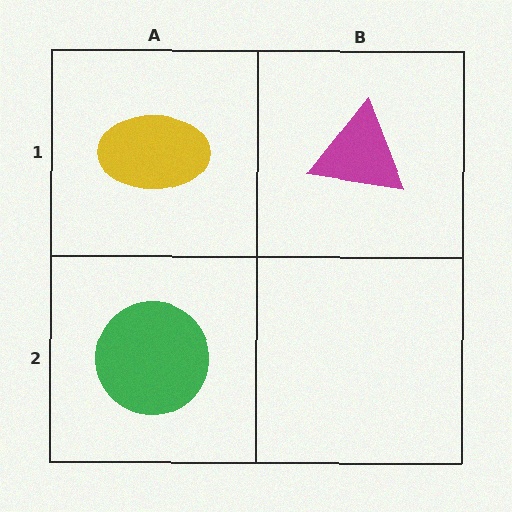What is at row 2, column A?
A green circle.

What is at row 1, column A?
A yellow ellipse.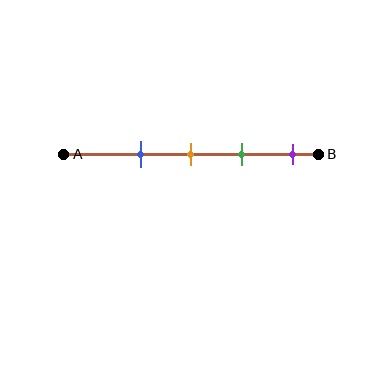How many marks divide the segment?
There are 4 marks dividing the segment.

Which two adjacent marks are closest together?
The orange and green marks are the closest adjacent pair.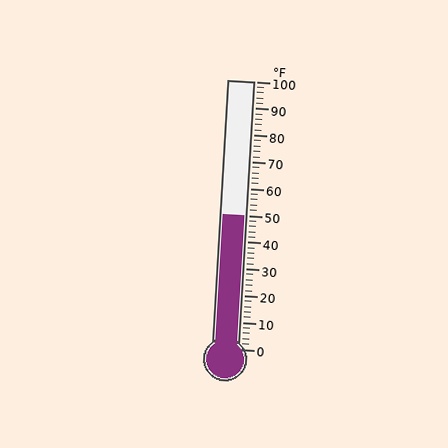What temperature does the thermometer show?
The thermometer shows approximately 50°F.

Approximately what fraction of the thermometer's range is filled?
The thermometer is filled to approximately 50% of its range.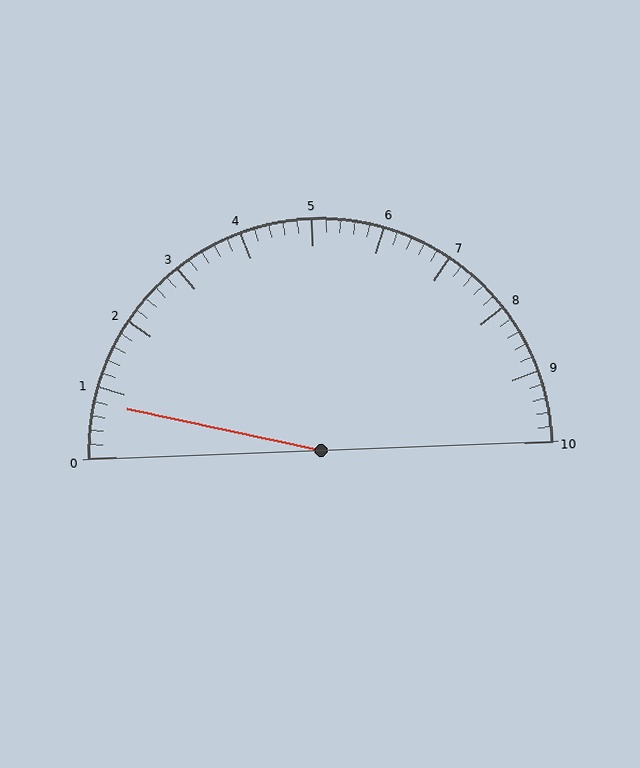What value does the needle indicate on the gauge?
The needle indicates approximately 0.8.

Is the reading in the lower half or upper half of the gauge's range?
The reading is in the lower half of the range (0 to 10).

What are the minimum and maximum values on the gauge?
The gauge ranges from 0 to 10.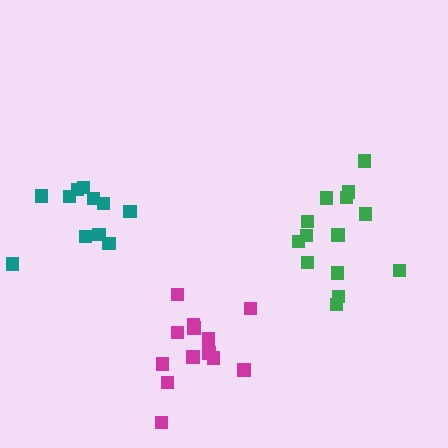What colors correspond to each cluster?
The clusters are colored: magenta, green, teal.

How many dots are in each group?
Group 1: 13 dots, Group 2: 14 dots, Group 3: 11 dots (38 total).